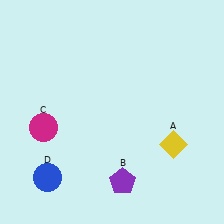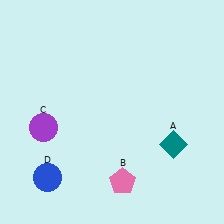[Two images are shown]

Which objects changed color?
A changed from yellow to teal. B changed from purple to pink. C changed from magenta to purple.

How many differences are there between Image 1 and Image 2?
There are 3 differences between the two images.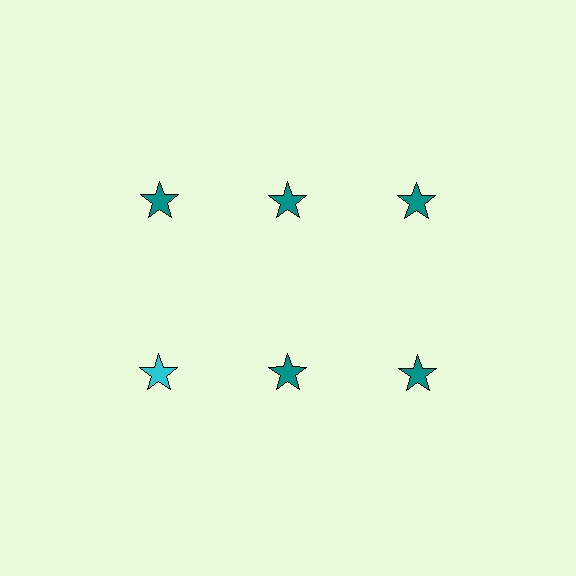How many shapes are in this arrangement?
There are 6 shapes arranged in a grid pattern.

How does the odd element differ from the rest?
It has a different color: cyan instead of teal.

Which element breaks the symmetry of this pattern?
The cyan star in the second row, leftmost column breaks the symmetry. All other shapes are teal stars.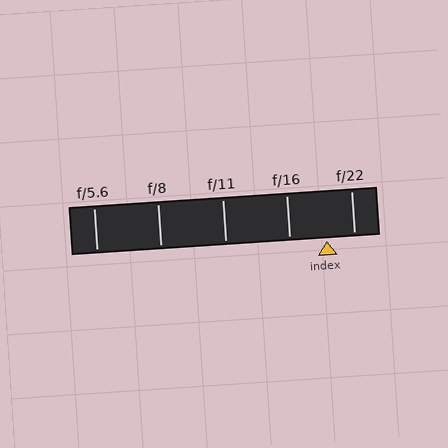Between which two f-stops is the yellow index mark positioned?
The index mark is between f/16 and f/22.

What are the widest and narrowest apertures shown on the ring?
The widest aperture shown is f/5.6 and the narrowest is f/22.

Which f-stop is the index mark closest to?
The index mark is closest to f/22.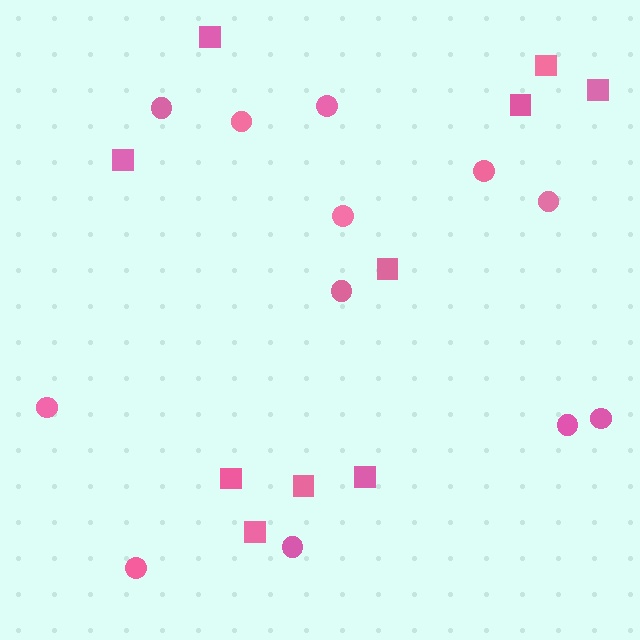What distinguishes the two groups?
There are 2 groups: one group of circles (12) and one group of squares (10).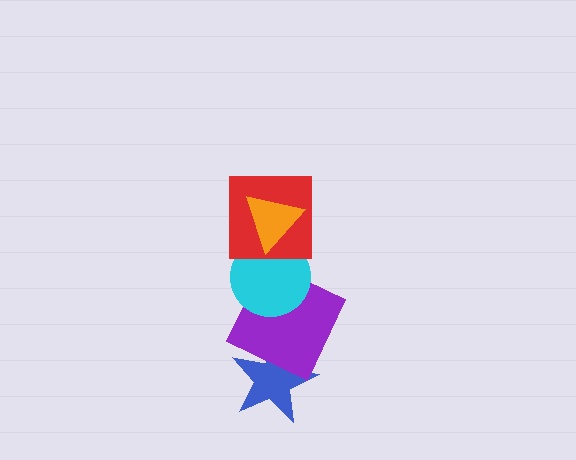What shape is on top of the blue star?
The purple square is on top of the blue star.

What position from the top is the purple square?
The purple square is 4th from the top.